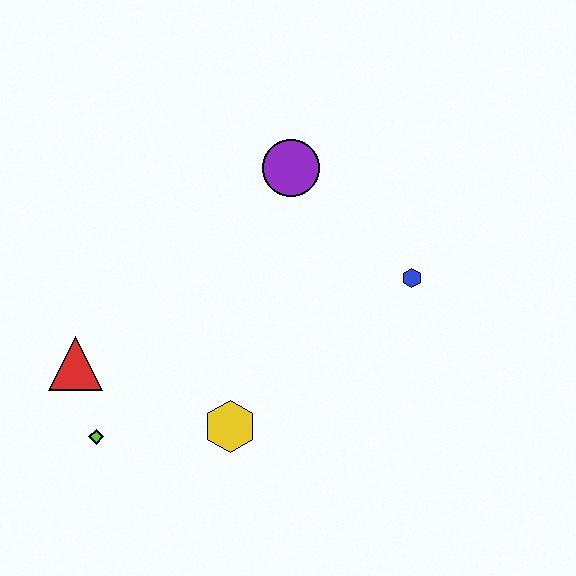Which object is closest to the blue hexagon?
The purple circle is closest to the blue hexagon.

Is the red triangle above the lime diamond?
Yes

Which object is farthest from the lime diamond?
The blue hexagon is farthest from the lime diamond.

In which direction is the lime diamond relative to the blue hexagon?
The lime diamond is to the left of the blue hexagon.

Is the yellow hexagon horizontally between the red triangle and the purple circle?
Yes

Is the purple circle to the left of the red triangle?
No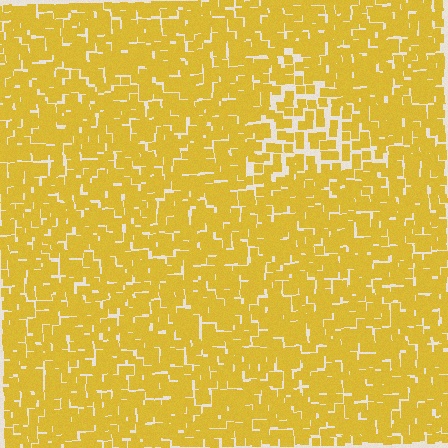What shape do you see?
I see a triangle.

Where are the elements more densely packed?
The elements are more densely packed outside the triangle boundary.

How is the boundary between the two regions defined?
The boundary is defined by a change in element density (approximately 1.8x ratio). All elements are the same color, size, and shape.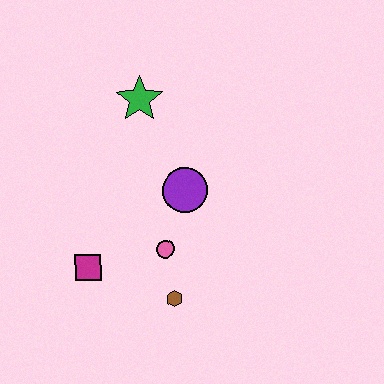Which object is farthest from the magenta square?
The green star is farthest from the magenta square.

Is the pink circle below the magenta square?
No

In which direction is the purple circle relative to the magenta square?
The purple circle is to the right of the magenta square.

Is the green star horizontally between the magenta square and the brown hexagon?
Yes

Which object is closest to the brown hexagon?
The pink circle is closest to the brown hexagon.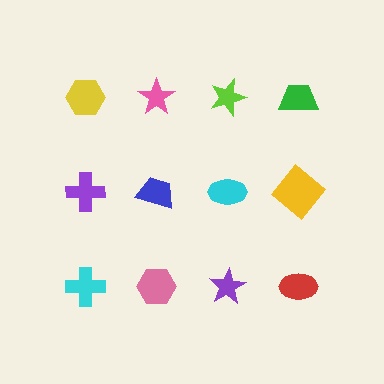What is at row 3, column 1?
A cyan cross.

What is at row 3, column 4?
A red ellipse.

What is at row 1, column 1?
A yellow hexagon.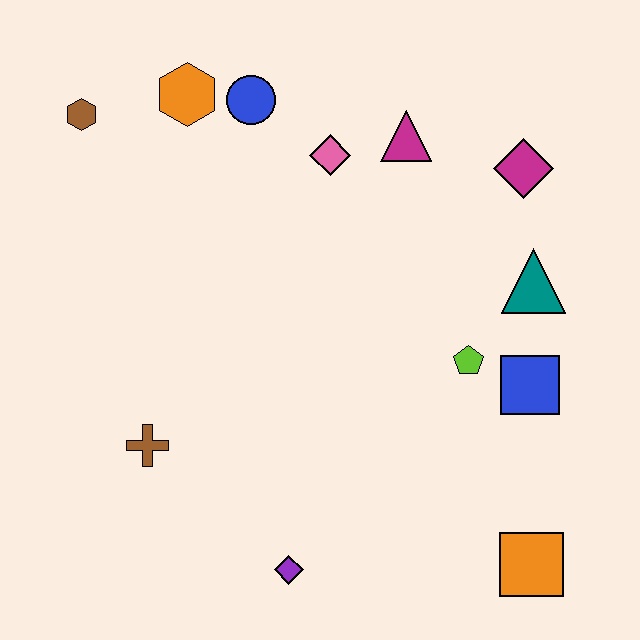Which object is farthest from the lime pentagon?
The brown hexagon is farthest from the lime pentagon.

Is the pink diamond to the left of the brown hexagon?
No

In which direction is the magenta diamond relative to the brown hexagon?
The magenta diamond is to the right of the brown hexagon.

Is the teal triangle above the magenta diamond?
No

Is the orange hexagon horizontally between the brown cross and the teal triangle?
Yes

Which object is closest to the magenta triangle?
The pink diamond is closest to the magenta triangle.